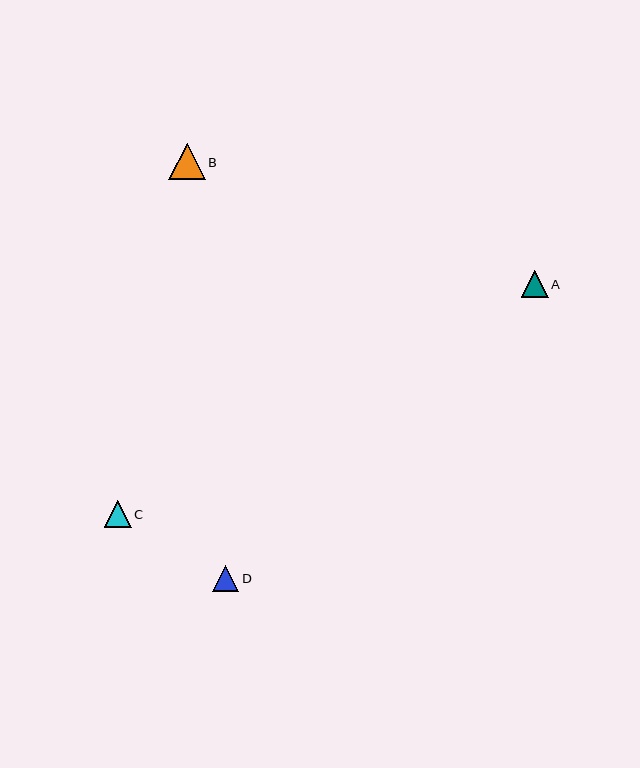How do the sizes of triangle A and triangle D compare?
Triangle A and triangle D are approximately the same size.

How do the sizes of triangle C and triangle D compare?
Triangle C and triangle D are approximately the same size.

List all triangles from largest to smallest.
From largest to smallest: B, C, A, D.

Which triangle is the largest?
Triangle B is the largest with a size of approximately 36 pixels.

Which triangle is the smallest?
Triangle D is the smallest with a size of approximately 26 pixels.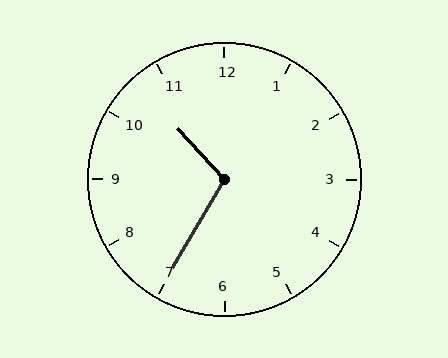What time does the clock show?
10:35.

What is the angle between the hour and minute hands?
Approximately 108 degrees.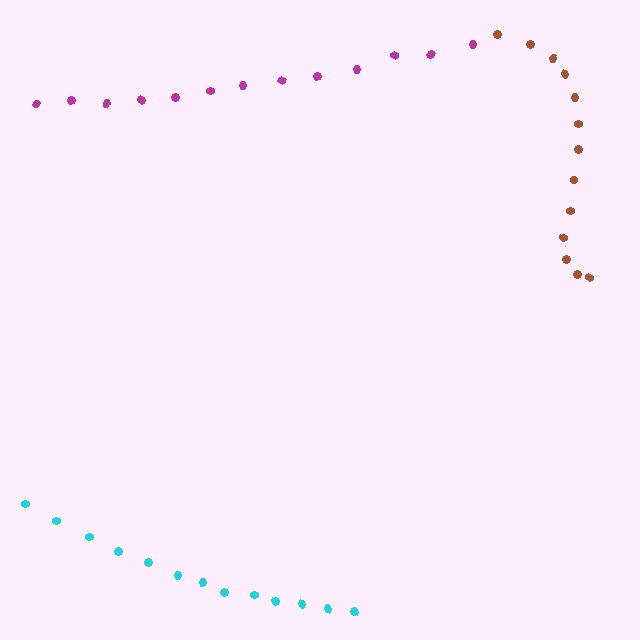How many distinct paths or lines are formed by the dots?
There are 3 distinct paths.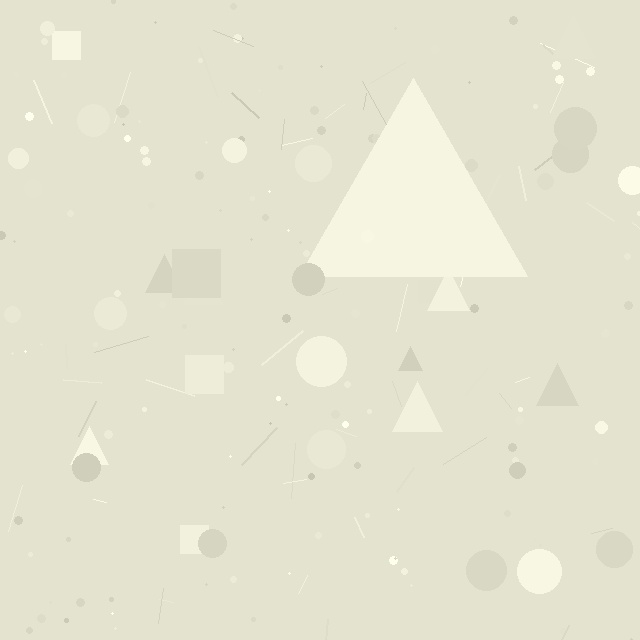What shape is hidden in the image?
A triangle is hidden in the image.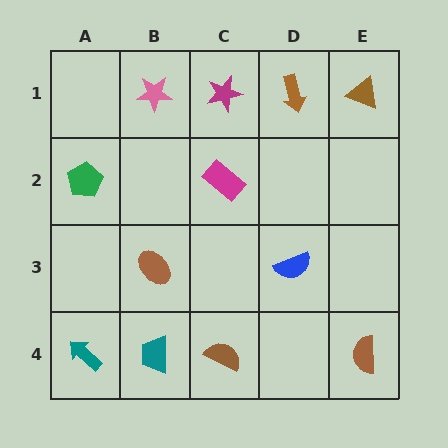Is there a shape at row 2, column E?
No, that cell is empty.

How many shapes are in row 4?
4 shapes.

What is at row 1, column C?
A magenta star.